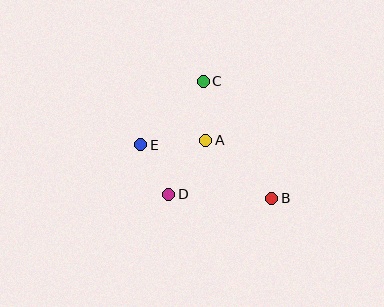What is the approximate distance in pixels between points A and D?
The distance between A and D is approximately 65 pixels.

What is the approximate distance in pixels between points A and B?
The distance between A and B is approximately 88 pixels.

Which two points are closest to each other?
Points D and E are closest to each other.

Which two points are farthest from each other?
Points B and E are farthest from each other.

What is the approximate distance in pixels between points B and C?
The distance between B and C is approximately 136 pixels.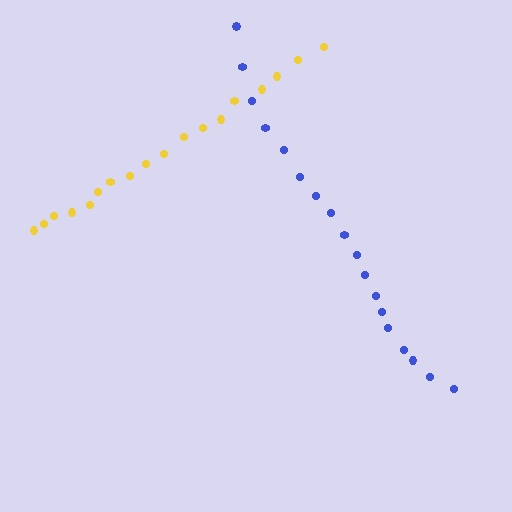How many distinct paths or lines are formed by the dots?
There are 2 distinct paths.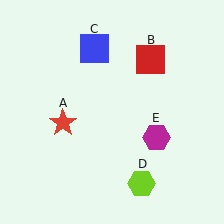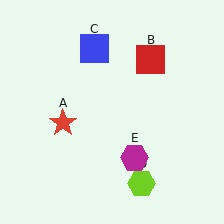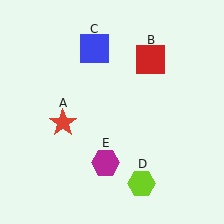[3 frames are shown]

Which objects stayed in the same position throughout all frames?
Red star (object A) and red square (object B) and blue square (object C) and lime hexagon (object D) remained stationary.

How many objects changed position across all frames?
1 object changed position: magenta hexagon (object E).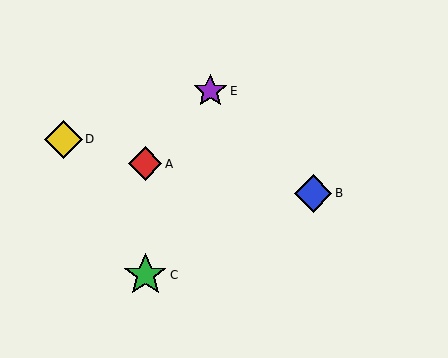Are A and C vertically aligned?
Yes, both are at x≈145.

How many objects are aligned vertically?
2 objects (A, C) are aligned vertically.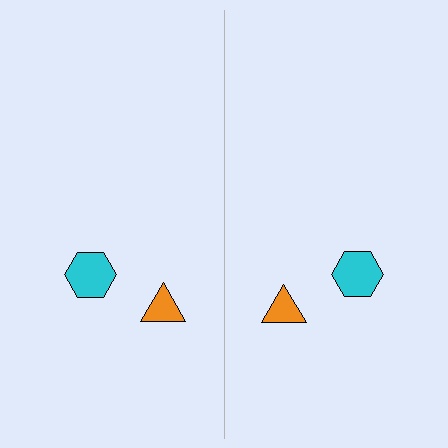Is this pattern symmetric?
Yes, this pattern has bilateral (reflection) symmetry.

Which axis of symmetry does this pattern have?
The pattern has a vertical axis of symmetry running through the center of the image.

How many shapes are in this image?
There are 4 shapes in this image.